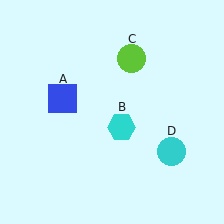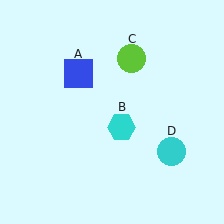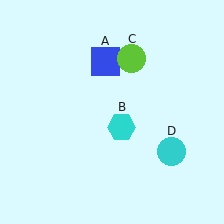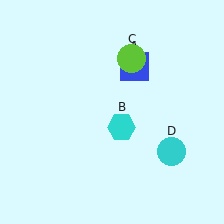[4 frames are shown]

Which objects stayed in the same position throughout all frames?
Cyan hexagon (object B) and lime circle (object C) and cyan circle (object D) remained stationary.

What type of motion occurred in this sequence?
The blue square (object A) rotated clockwise around the center of the scene.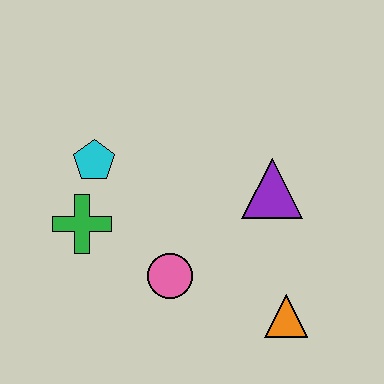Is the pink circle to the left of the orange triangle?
Yes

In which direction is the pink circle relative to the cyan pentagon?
The pink circle is below the cyan pentagon.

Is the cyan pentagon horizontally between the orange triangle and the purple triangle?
No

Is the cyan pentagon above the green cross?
Yes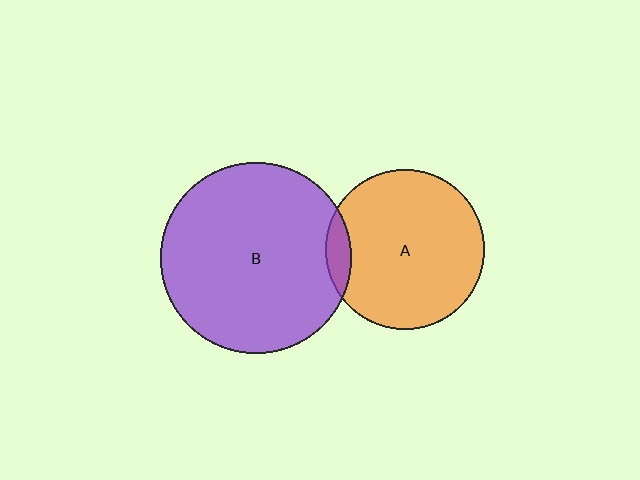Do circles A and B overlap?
Yes.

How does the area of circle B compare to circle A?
Approximately 1.4 times.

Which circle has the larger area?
Circle B (purple).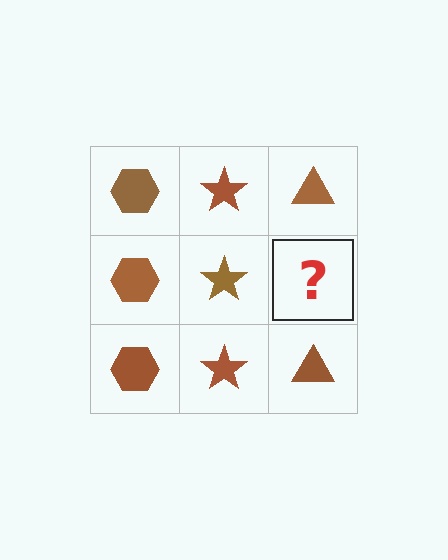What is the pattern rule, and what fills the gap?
The rule is that each column has a consistent shape. The gap should be filled with a brown triangle.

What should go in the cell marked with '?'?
The missing cell should contain a brown triangle.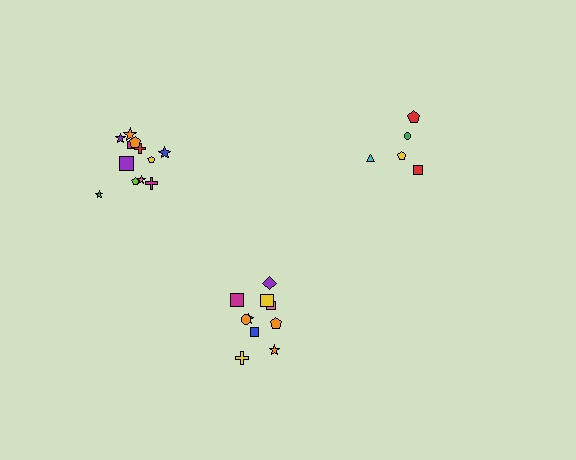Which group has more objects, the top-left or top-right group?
The top-left group.